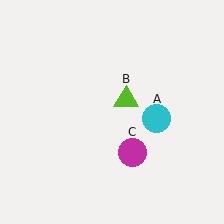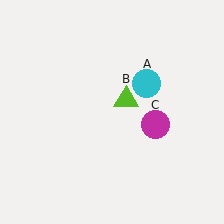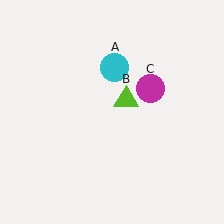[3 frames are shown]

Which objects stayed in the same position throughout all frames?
Lime triangle (object B) remained stationary.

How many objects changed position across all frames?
2 objects changed position: cyan circle (object A), magenta circle (object C).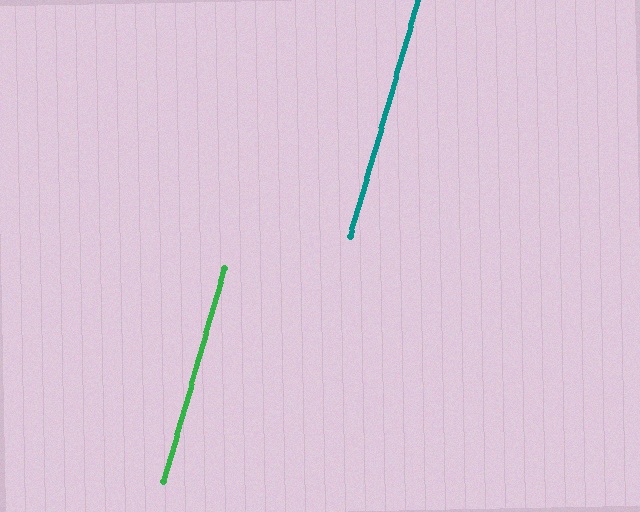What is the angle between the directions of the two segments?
Approximately 0 degrees.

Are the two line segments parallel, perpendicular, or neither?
Parallel — their directions differ by only 0.3°.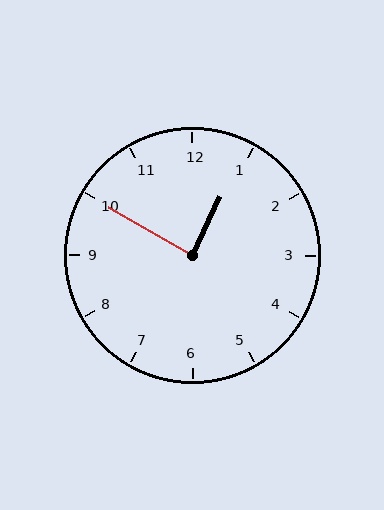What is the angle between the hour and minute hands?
Approximately 85 degrees.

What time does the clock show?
12:50.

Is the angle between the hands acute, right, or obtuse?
It is right.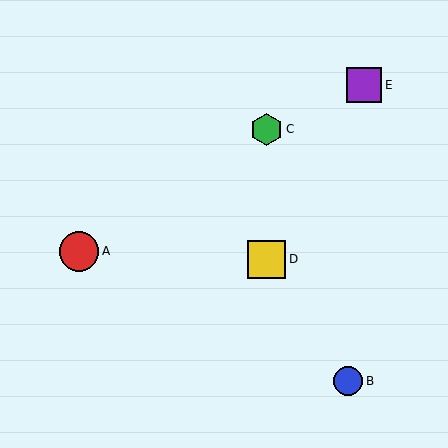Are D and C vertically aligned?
Yes, both are at x≈267.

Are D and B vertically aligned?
No, D is at x≈267 and B is at x≈348.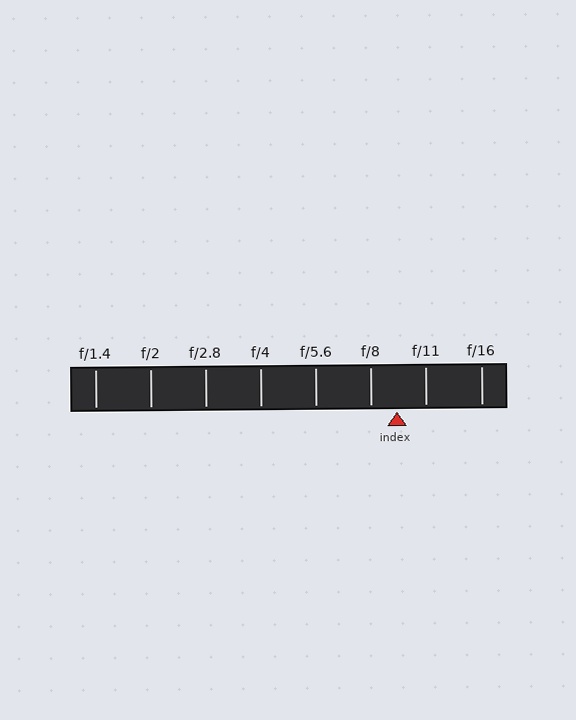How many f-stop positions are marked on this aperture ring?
There are 8 f-stop positions marked.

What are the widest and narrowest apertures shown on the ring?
The widest aperture shown is f/1.4 and the narrowest is f/16.